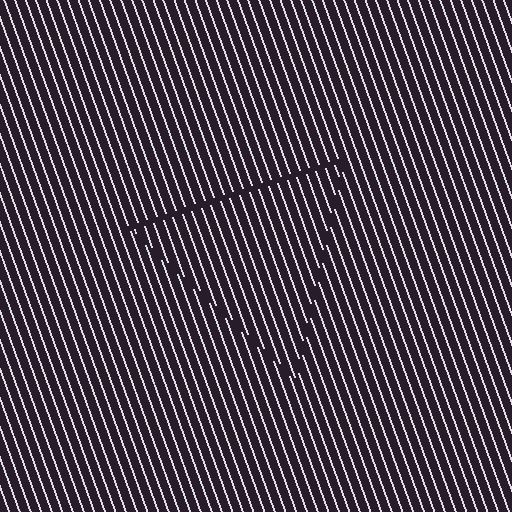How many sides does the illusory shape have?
3 sides — the line-ends trace a triangle.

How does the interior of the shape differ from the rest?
The interior of the shape contains the same grating, shifted by half a period — the contour is defined by the phase discontinuity where line-ends from the inner and outer gratings abut.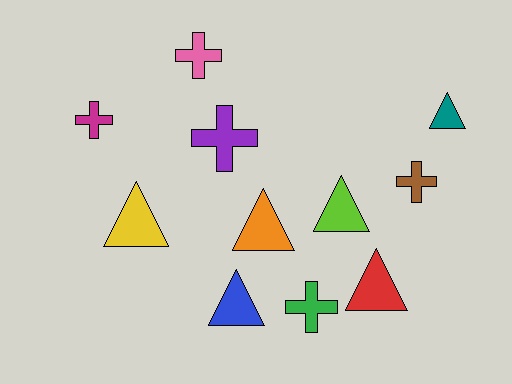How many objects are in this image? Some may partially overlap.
There are 11 objects.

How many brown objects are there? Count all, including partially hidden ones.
There is 1 brown object.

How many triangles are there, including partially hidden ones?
There are 6 triangles.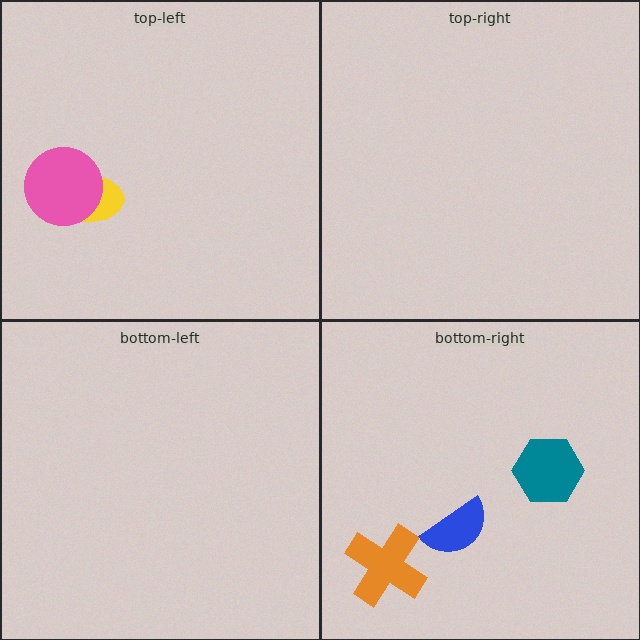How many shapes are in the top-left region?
2.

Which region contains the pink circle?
The top-left region.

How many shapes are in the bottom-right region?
3.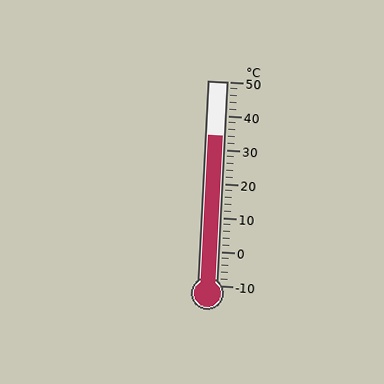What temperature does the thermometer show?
The thermometer shows approximately 34°C.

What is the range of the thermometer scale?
The thermometer scale ranges from -10°C to 50°C.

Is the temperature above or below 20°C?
The temperature is above 20°C.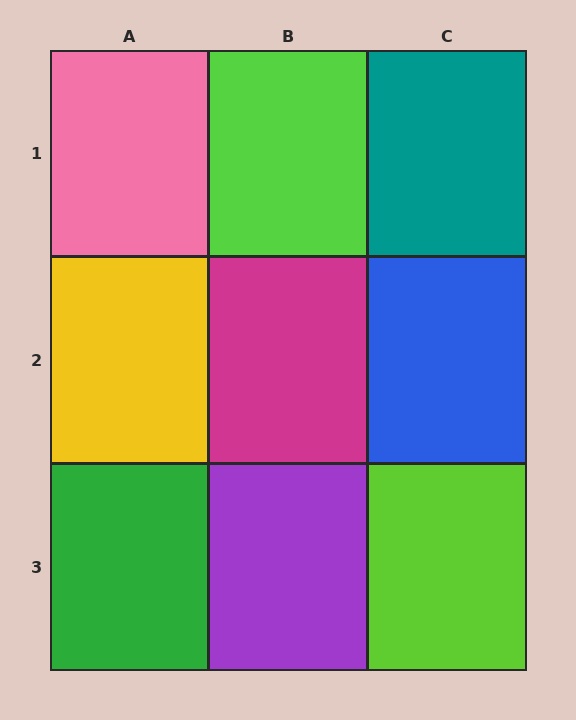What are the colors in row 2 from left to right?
Yellow, magenta, blue.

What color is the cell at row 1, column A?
Pink.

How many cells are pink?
1 cell is pink.